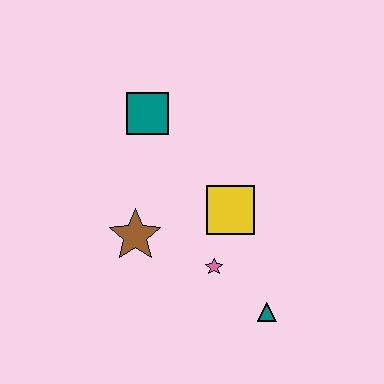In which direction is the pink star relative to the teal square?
The pink star is below the teal square.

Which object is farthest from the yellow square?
The teal square is farthest from the yellow square.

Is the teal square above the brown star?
Yes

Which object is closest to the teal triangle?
The pink star is closest to the teal triangle.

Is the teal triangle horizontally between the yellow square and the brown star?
No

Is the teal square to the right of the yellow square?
No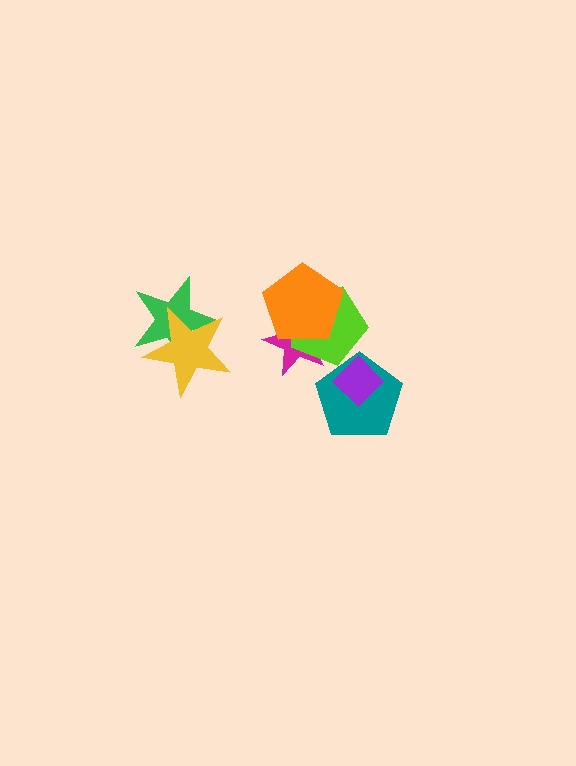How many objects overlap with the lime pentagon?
2 objects overlap with the lime pentagon.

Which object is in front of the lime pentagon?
The orange pentagon is in front of the lime pentagon.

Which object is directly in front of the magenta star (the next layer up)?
The lime pentagon is directly in front of the magenta star.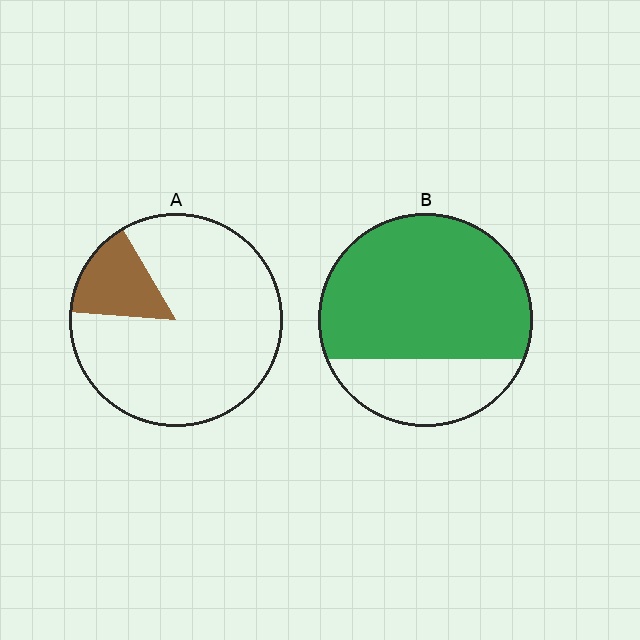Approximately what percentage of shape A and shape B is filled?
A is approximately 15% and B is approximately 75%.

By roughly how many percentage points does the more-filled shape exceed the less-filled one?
By roughly 55 percentage points (B over A).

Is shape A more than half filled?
No.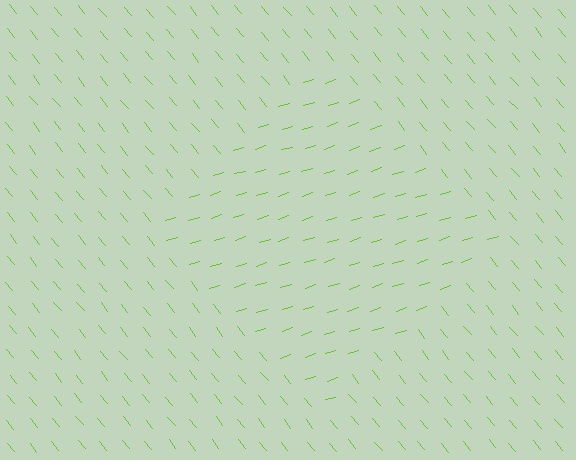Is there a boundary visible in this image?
Yes, there is a texture boundary formed by a change in line orientation.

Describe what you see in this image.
The image is filled with small lime line segments. A diamond region in the image has lines oriented differently from the surrounding lines, creating a visible texture boundary.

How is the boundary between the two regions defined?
The boundary is defined purely by a change in line orientation (approximately 68 degrees difference). All lines are the same color and thickness.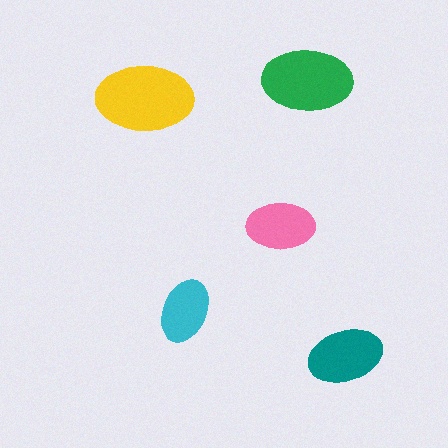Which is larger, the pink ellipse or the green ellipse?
The green one.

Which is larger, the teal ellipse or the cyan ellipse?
The teal one.